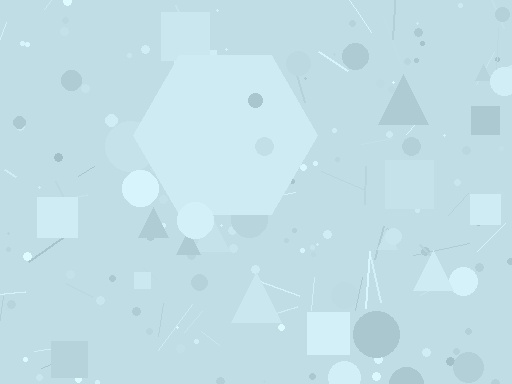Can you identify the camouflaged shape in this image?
The camouflaged shape is a hexagon.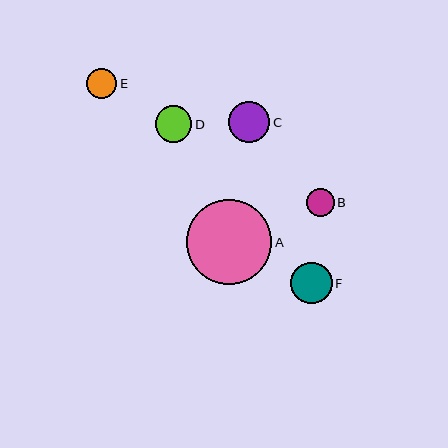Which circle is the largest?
Circle A is the largest with a size of approximately 85 pixels.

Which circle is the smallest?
Circle B is the smallest with a size of approximately 28 pixels.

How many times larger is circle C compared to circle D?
Circle C is approximately 1.1 times the size of circle D.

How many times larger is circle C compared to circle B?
Circle C is approximately 1.5 times the size of circle B.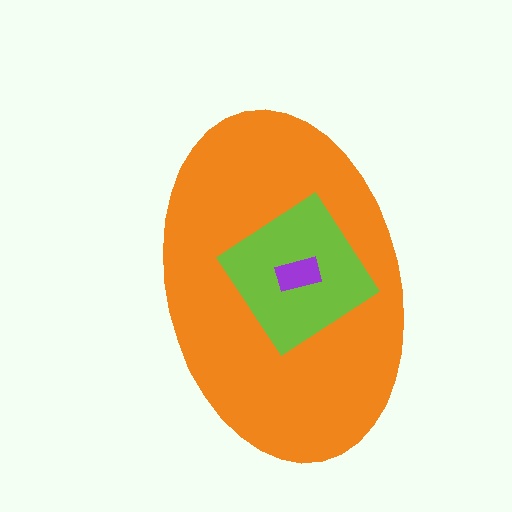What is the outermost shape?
The orange ellipse.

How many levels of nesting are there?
3.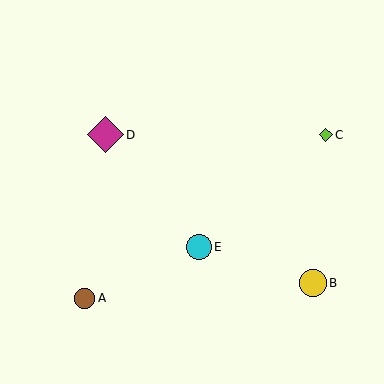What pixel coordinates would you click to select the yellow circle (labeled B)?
Click at (313, 283) to select the yellow circle B.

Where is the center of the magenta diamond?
The center of the magenta diamond is at (106, 135).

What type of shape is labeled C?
Shape C is a lime diamond.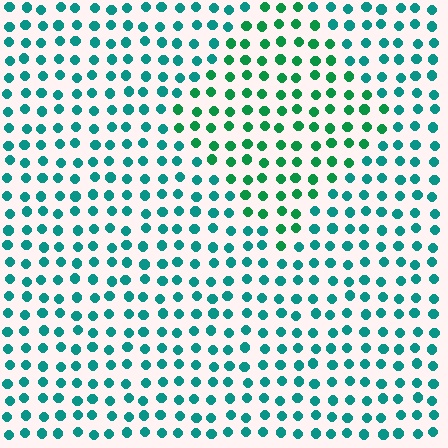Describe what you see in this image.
The image is filled with small teal elements in a uniform arrangement. A diamond-shaped region is visible where the elements are tinted to a slightly different hue, forming a subtle color boundary.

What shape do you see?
I see a diamond.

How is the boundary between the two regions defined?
The boundary is defined purely by a slight shift in hue (about 31 degrees). Spacing, size, and orientation are identical on both sides.